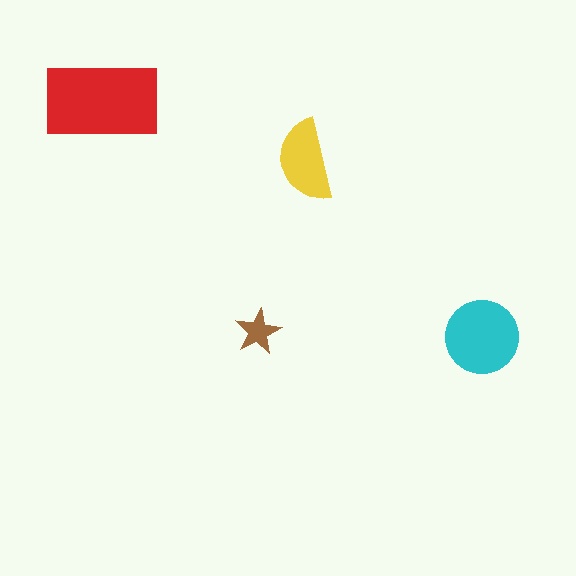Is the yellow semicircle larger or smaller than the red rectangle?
Smaller.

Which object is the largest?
The red rectangle.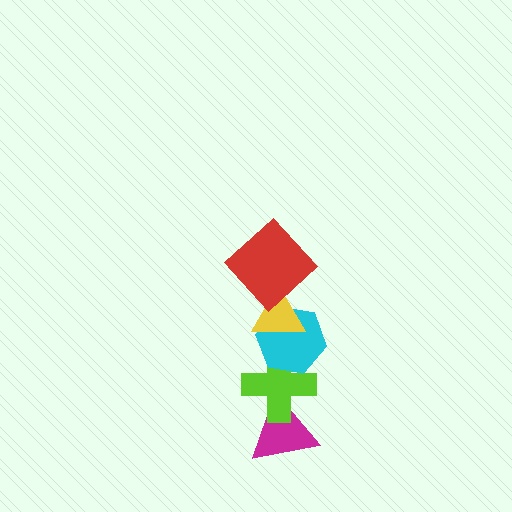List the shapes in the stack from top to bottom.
From top to bottom: the red diamond, the yellow triangle, the cyan hexagon, the lime cross, the magenta triangle.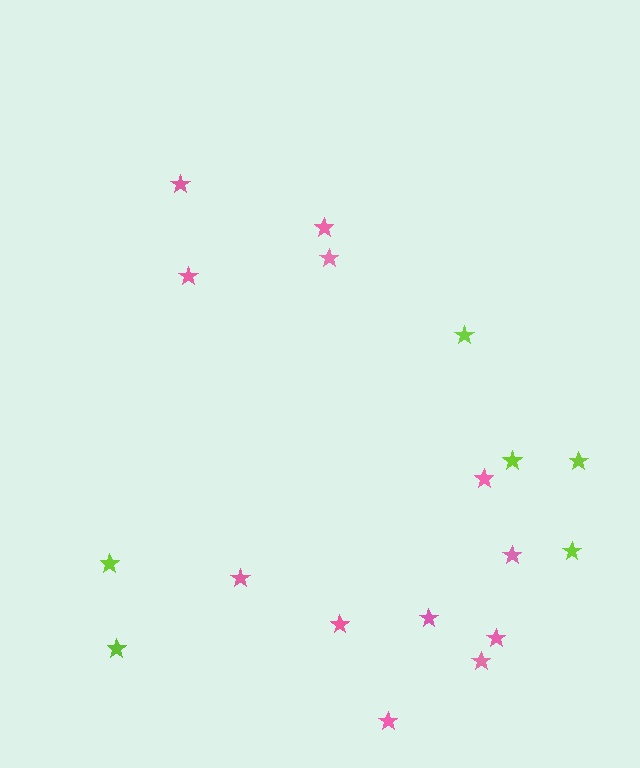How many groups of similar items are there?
There are 2 groups: one group of lime stars (6) and one group of pink stars (12).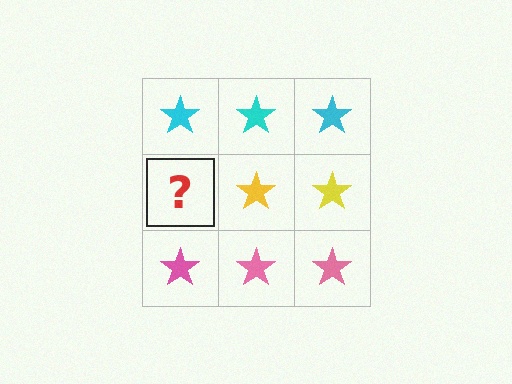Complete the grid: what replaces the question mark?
The question mark should be replaced with a yellow star.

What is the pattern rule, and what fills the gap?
The rule is that each row has a consistent color. The gap should be filled with a yellow star.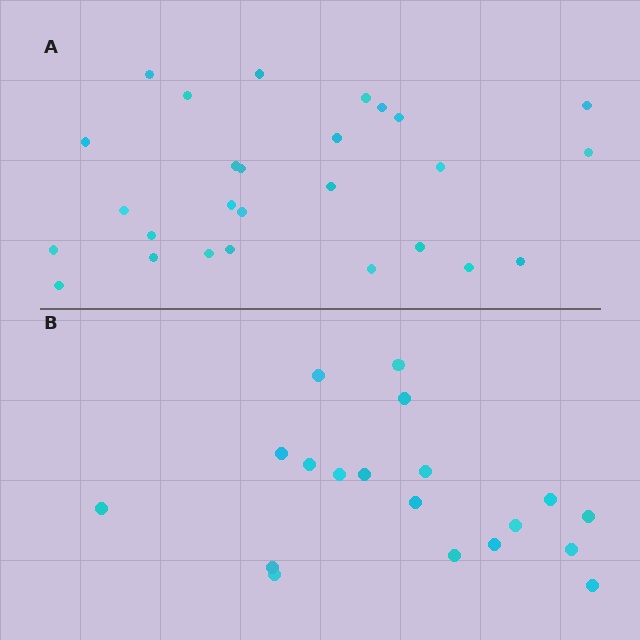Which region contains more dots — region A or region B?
Region A (the top region) has more dots.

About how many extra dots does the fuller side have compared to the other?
Region A has roughly 8 or so more dots than region B.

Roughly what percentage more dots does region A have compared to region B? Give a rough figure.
About 40% more.